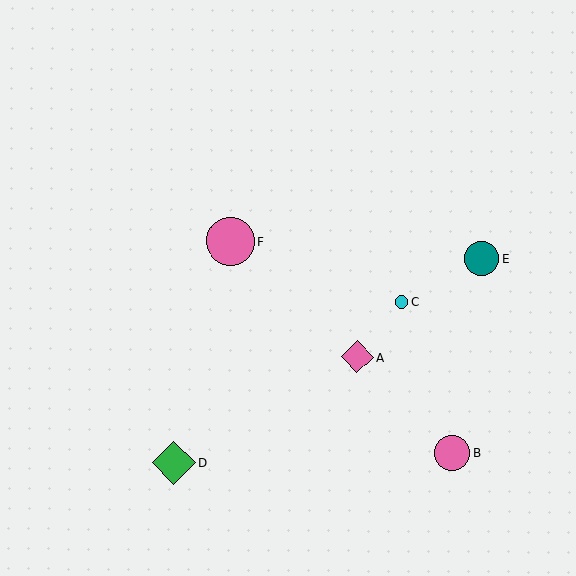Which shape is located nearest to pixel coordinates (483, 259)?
The teal circle (labeled E) at (482, 259) is nearest to that location.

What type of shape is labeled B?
Shape B is a pink circle.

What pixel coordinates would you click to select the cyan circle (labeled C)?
Click at (402, 302) to select the cyan circle C.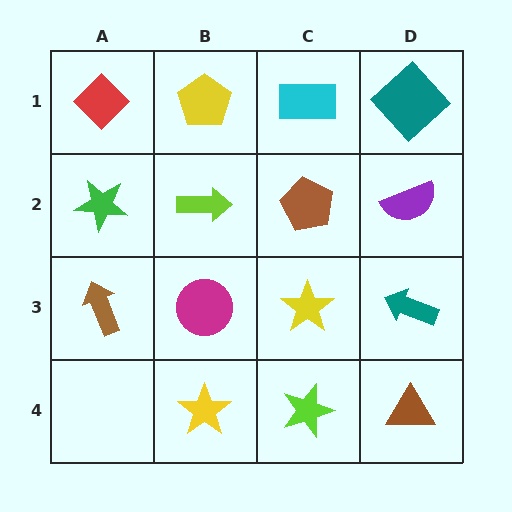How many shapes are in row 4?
3 shapes.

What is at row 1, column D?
A teal diamond.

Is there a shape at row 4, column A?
No, that cell is empty.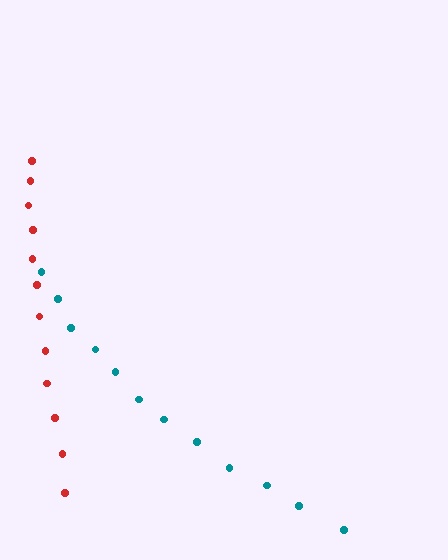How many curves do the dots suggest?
There are 2 distinct paths.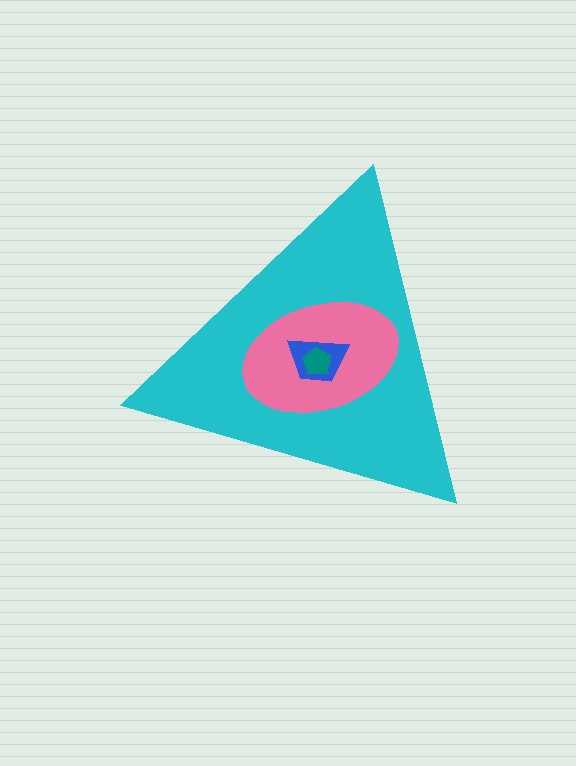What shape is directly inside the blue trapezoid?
The teal pentagon.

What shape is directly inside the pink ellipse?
The blue trapezoid.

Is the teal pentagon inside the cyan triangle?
Yes.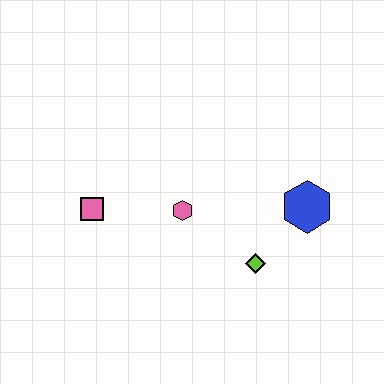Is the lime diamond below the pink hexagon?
Yes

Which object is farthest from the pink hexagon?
The blue hexagon is farthest from the pink hexagon.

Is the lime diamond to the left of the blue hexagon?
Yes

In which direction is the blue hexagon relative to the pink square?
The blue hexagon is to the right of the pink square.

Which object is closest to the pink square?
The pink hexagon is closest to the pink square.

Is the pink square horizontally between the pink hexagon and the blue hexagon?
No